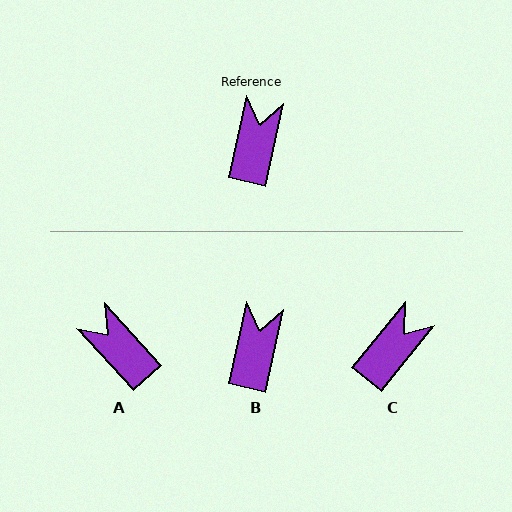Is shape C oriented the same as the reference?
No, it is off by about 27 degrees.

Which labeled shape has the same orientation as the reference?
B.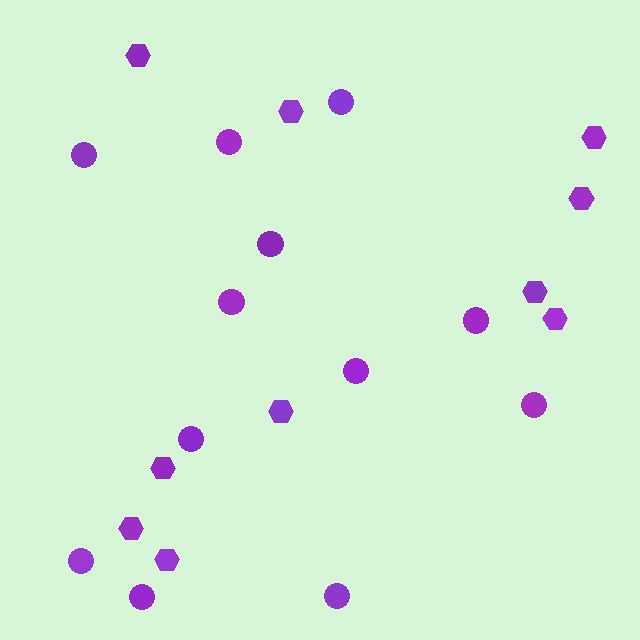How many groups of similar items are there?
There are 2 groups: one group of circles (12) and one group of hexagons (10).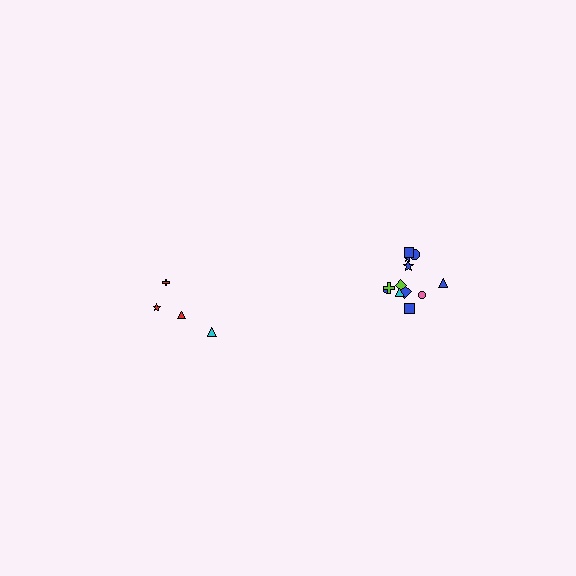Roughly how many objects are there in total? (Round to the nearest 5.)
Roughly 15 objects in total.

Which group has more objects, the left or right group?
The right group.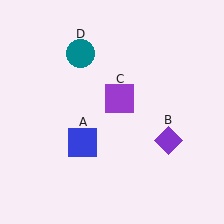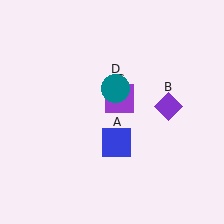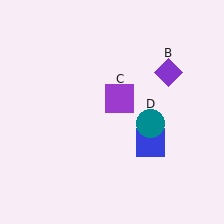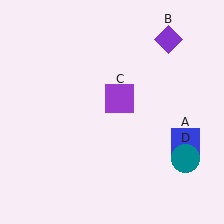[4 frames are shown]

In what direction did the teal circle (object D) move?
The teal circle (object D) moved down and to the right.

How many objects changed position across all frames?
3 objects changed position: blue square (object A), purple diamond (object B), teal circle (object D).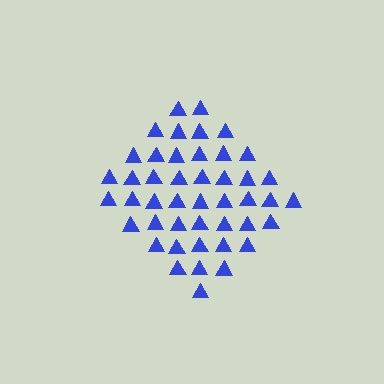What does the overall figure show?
The overall figure shows a diamond.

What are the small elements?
The small elements are triangles.